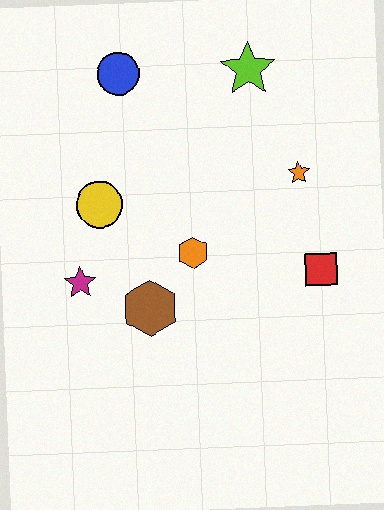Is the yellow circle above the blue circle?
No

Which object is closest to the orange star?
The red square is closest to the orange star.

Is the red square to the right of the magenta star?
Yes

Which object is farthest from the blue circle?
The red square is farthest from the blue circle.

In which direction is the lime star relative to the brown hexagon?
The lime star is above the brown hexagon.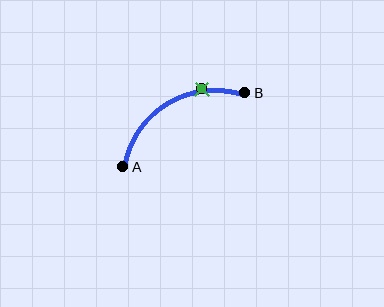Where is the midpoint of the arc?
The arc midpoint is the point on the curve farthest from the straight line joining A and B. It sits above that line.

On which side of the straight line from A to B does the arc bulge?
The arc bulges above the straight line connecting A and B.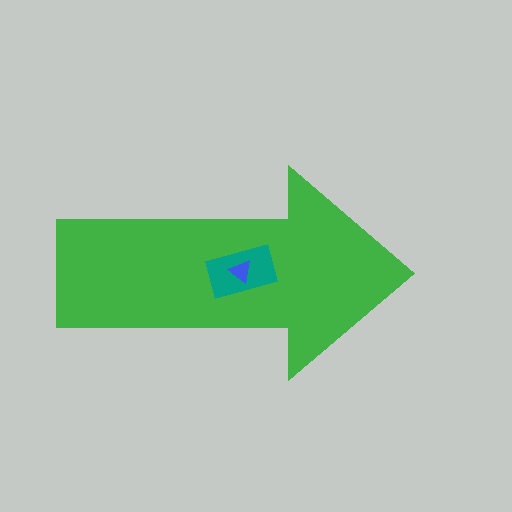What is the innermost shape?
The blue triangle.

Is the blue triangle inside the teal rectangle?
Yes.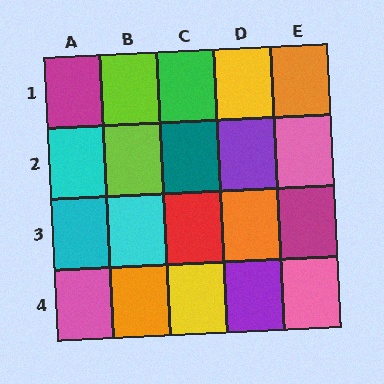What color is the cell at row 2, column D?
Purple.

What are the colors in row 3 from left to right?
Cyan, cyan, red, orange, magenta.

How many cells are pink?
3 cells are pink.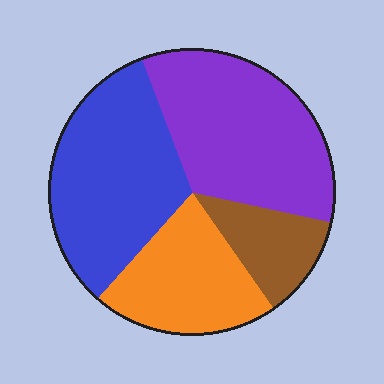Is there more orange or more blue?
Blue.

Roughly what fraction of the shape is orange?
Orange covers roughly 20% of the shape.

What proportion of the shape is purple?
Purple covers about 35% of the shape.